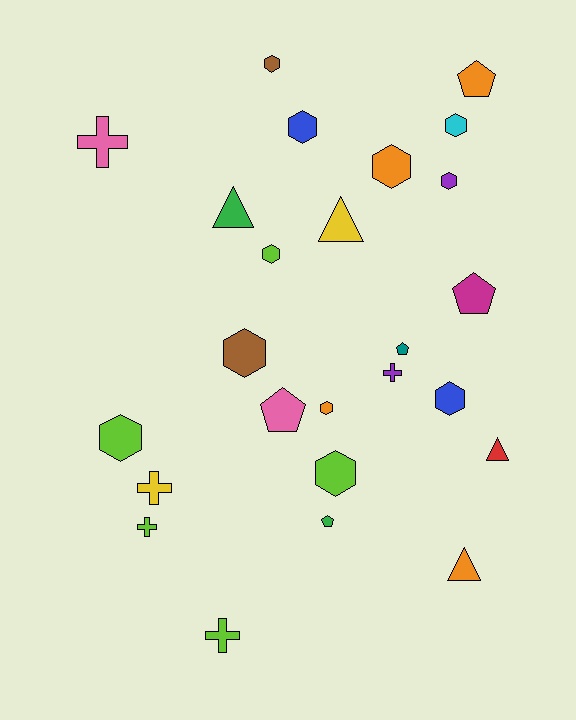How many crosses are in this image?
There are 5 crosses.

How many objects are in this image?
There are 25 objects.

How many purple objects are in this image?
There are 2 purple objects.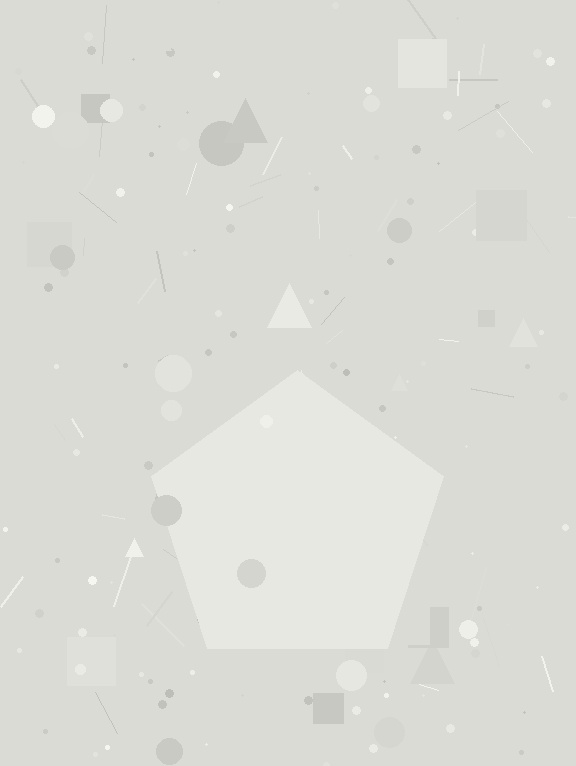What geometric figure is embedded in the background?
A pentagon is embedded in the background.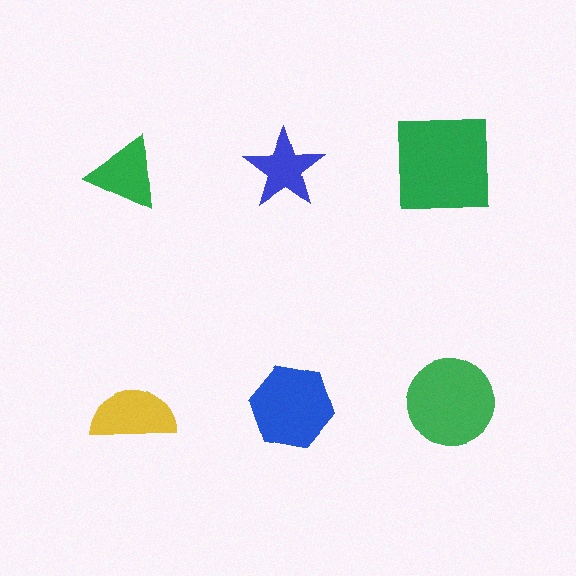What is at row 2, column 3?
A green circle.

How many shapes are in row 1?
3 shapes.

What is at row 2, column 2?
A blue hexagon.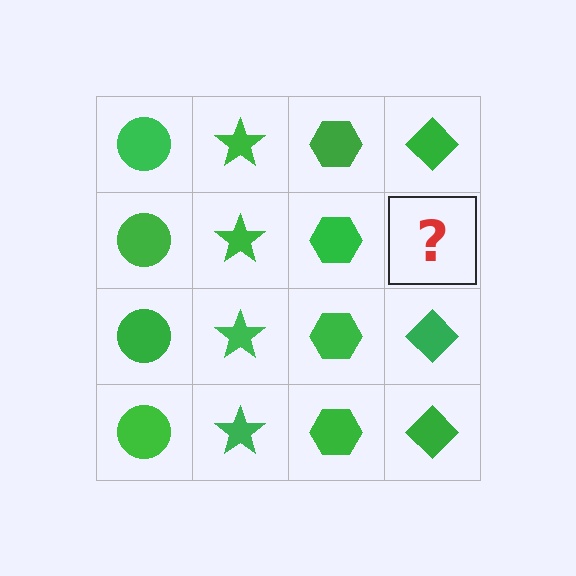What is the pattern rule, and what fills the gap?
The rule is that each column has a consistent shape. The gap should be filled with a green diamond.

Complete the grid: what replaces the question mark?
The question mark should be replaced with a green diamond.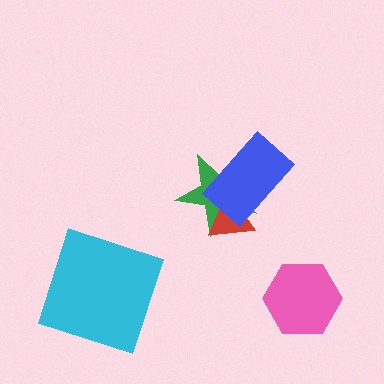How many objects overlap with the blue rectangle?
2 objects overlap with the blue rectangle.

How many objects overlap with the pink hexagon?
0 objects overlap with the pink hexagon.